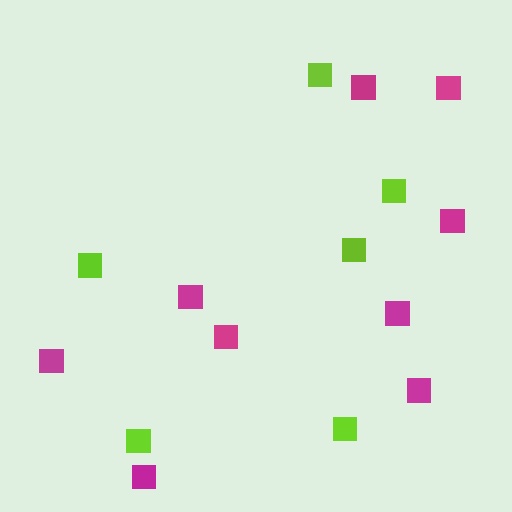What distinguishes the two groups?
There are 2 groups: one group of magenta squares (9) and one group of lime squares (6).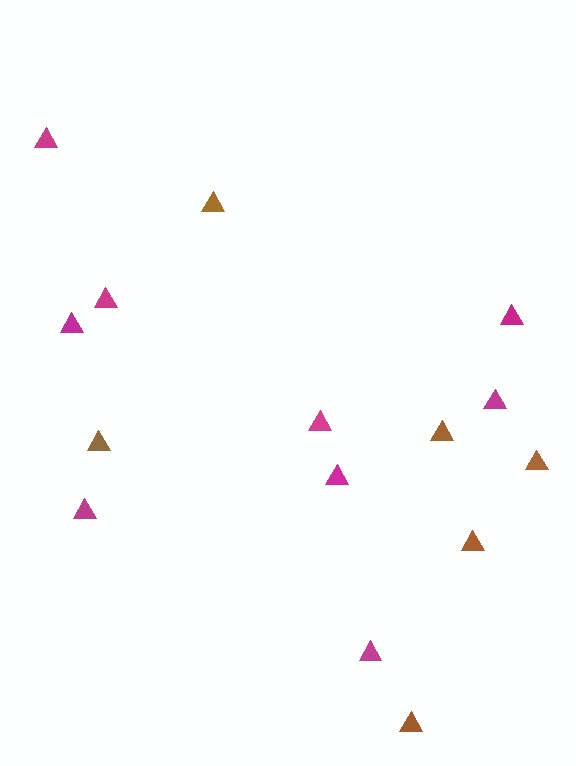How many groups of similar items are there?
There are 2 groups: one group of magenta triangles (9) and one group of brown triangles (6).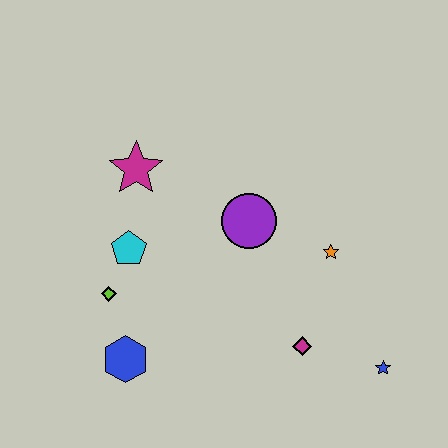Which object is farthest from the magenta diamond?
The magenta star is farthest from the magenta diamond.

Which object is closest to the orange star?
The purple circle is closest to the orange star.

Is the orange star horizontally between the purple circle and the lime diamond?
No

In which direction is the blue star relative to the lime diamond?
The blue star is to the right of the lime diamond.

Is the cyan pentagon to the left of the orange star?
Yes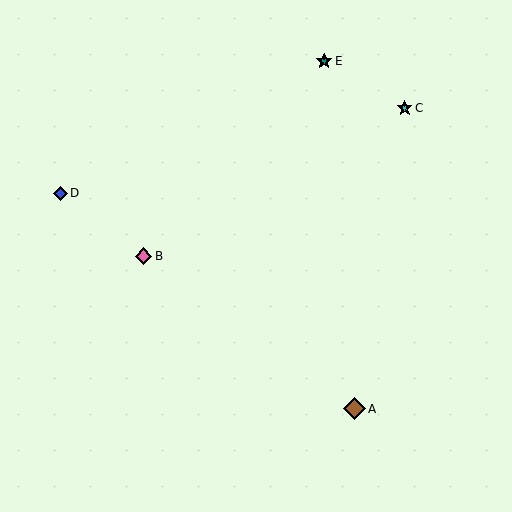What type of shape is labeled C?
Shape C is a cyan star.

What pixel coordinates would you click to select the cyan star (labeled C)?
Click at (405, 108) to select the cyan star C.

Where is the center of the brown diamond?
The center of the brown diamond is at (354, 409).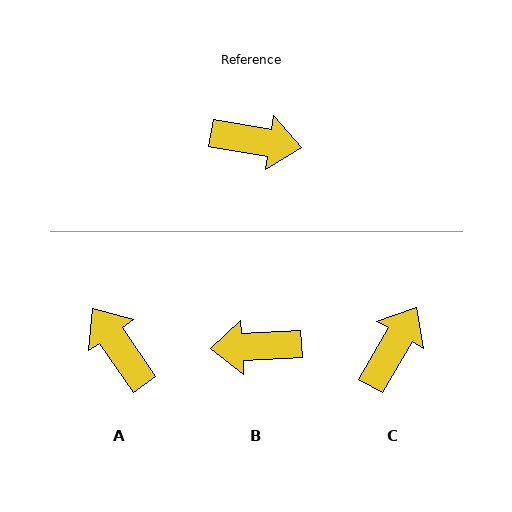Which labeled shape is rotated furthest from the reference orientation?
B, about 168 degrees away.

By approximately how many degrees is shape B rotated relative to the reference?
Approximately 168 degrees clockwise.